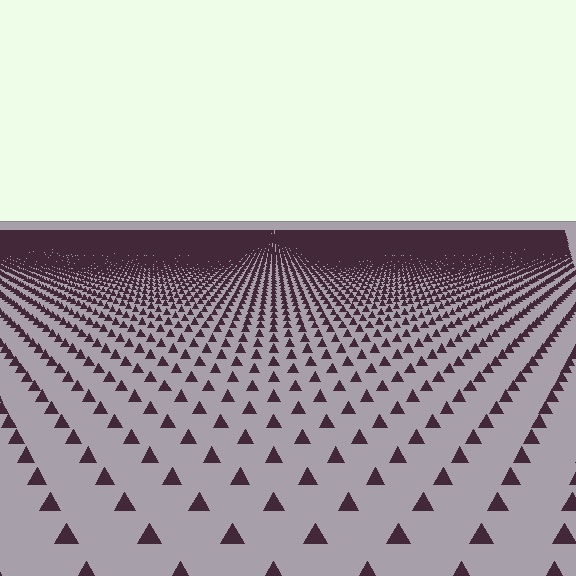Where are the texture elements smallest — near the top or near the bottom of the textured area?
Near the top.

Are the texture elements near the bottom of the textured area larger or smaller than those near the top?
Larger. Near the bottom, elements are closer to the viewer and appear at a bigger on-screen size.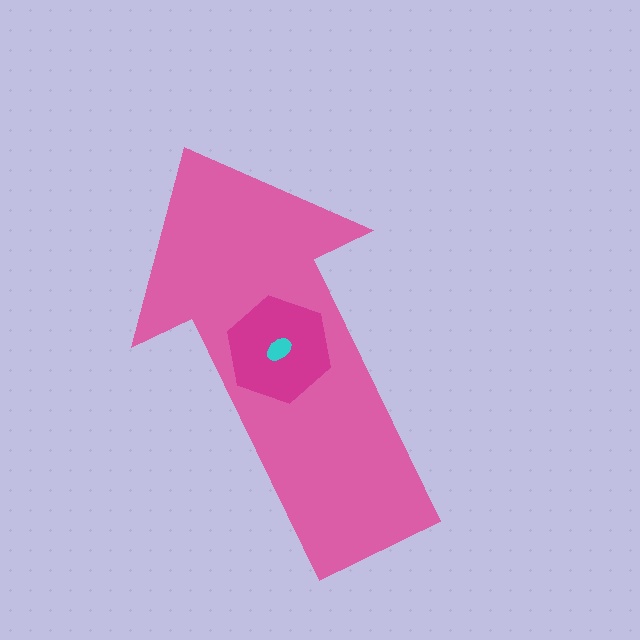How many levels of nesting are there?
3.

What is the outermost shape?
The pink arrow.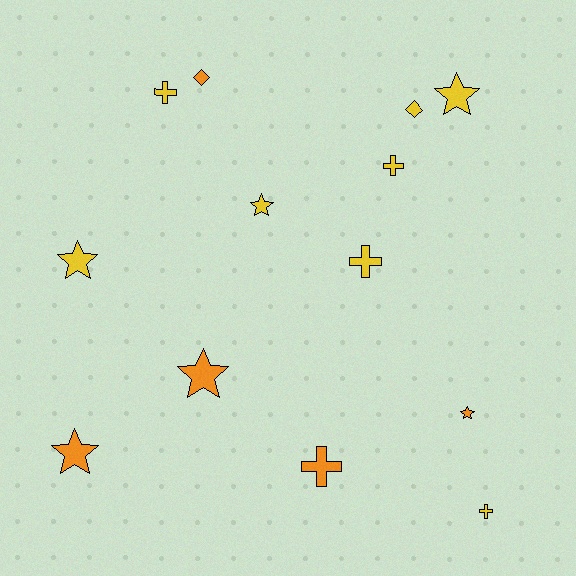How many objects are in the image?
There are 13 objects.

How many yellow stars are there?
There are 3 yellow stars.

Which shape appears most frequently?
Star, with 6 objects.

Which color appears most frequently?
Yellow, with 8 objects.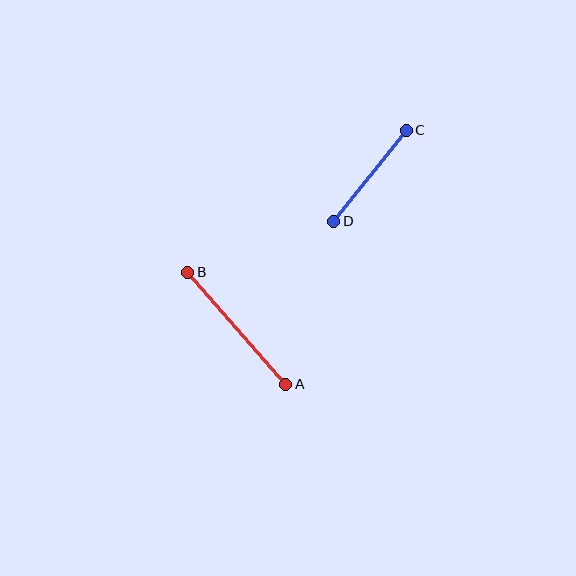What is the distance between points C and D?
The distance is approximately 116 pixels.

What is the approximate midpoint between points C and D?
The midpoint is at approximately (370, 176) pixels.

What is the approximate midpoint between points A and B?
The midpoint is at approximately (237, 328) pixels.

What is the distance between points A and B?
The distance is approximately 149 pixels.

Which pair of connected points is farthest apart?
Points A and B are farthest apart.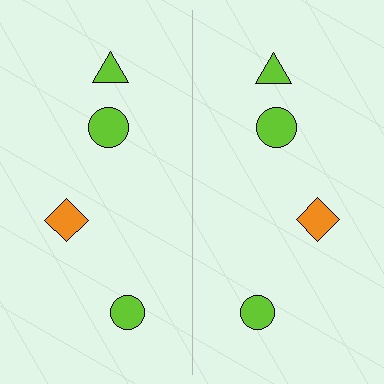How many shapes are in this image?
There are 8 shapes in this image.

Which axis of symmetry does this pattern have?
The pattern has a vertical axis of symmetry running through the center of the image.